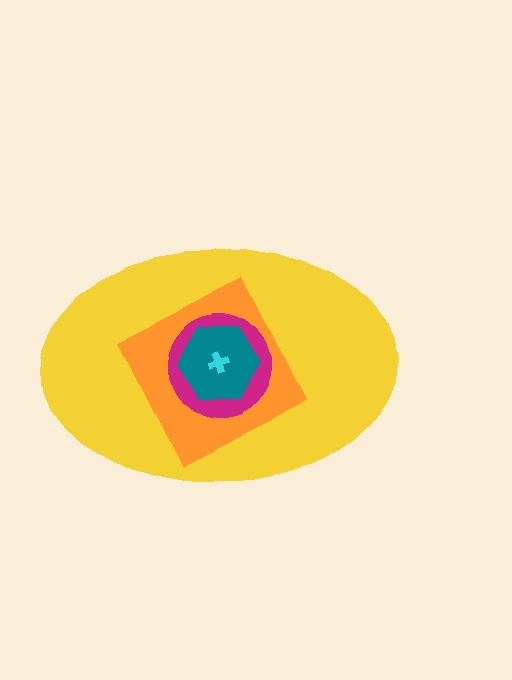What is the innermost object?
The cyan cross.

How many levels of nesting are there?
5.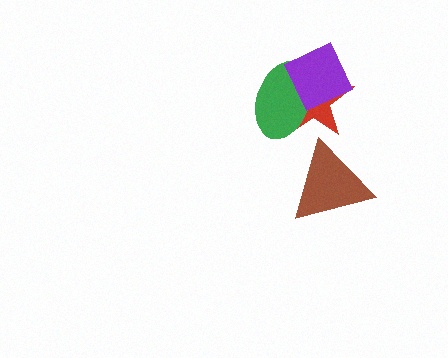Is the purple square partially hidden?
No, no other shape covers it.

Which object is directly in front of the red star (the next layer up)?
The green ellipse is directly in front of the red star.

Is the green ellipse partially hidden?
Yes, it is partially covered by another shape.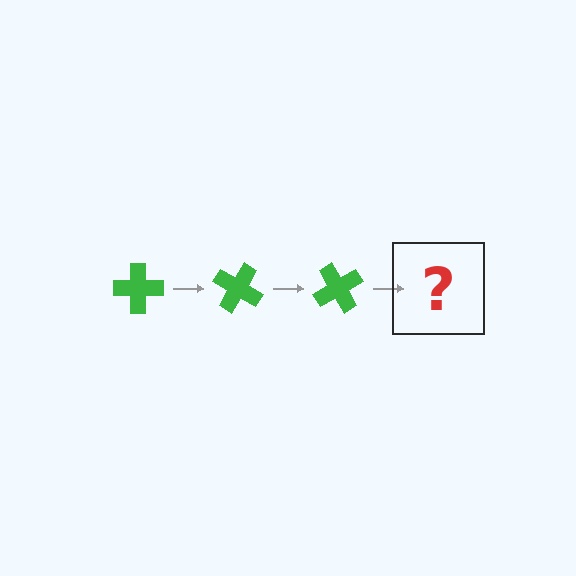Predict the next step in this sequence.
The next step is a green cross rotated 90 degrees.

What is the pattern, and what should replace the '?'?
The pattern is that the cross rotates 30 degrees each step. The '?' should be a green cross rotated 90 degrees.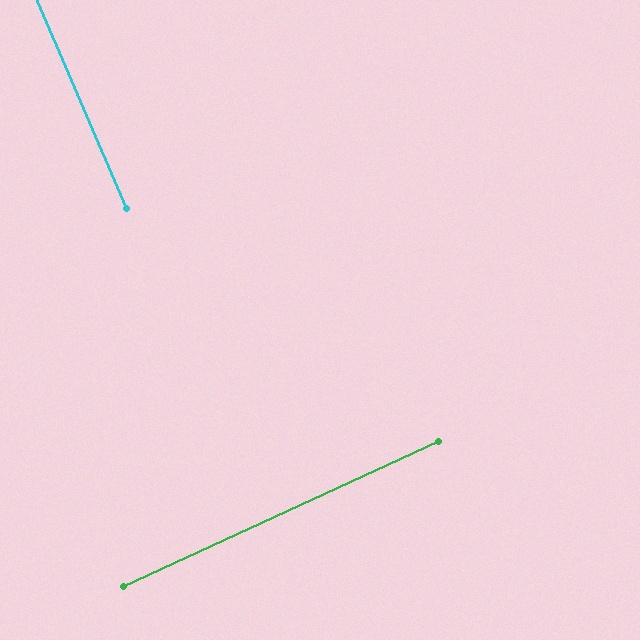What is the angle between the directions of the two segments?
Approximately 88 degrees.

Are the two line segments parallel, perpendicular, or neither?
Perpendicular — they meet at approximately 88°.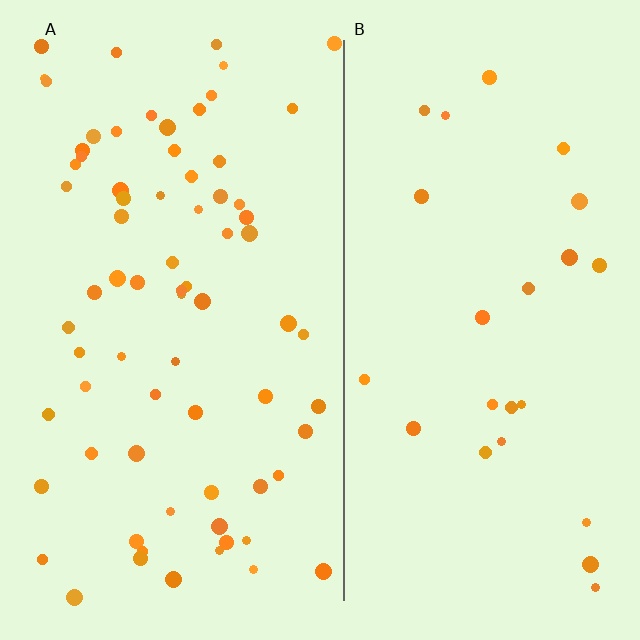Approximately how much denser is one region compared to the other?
Approximately 3.0× — region A over region B.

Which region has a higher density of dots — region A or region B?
A (the left).